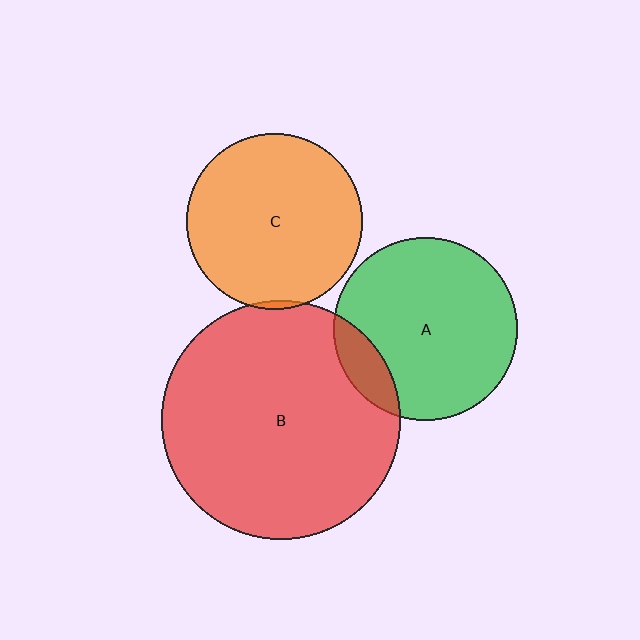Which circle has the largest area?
Circle B (red).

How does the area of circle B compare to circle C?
Approximately 1.8 times.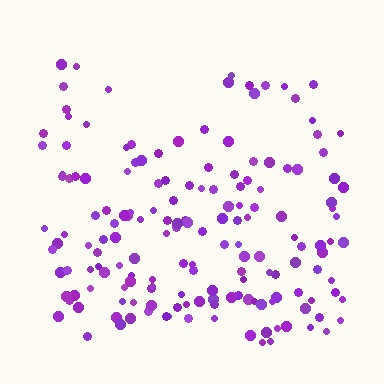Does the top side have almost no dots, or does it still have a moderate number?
Still a moderate number, just noticeably fewer than the bottom.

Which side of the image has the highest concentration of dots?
The bottom.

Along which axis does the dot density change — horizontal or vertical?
Vertical.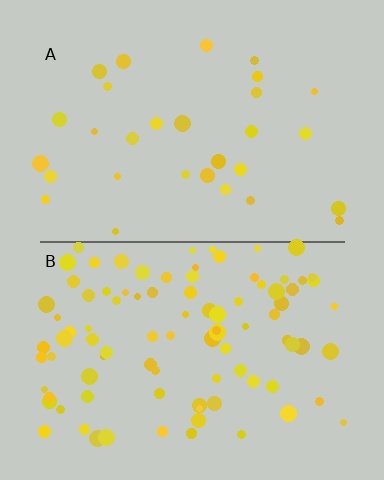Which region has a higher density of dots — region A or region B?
B (the bottom).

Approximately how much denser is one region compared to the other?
Approximately 3.1× — region B over region A.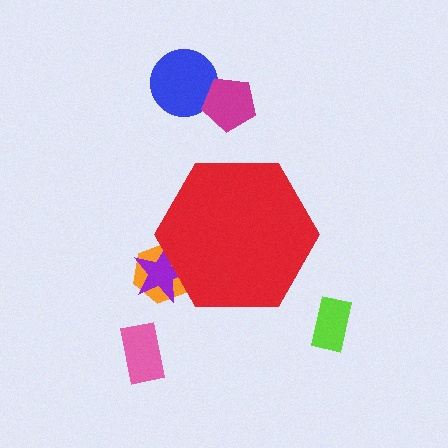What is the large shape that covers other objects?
A red hexagon.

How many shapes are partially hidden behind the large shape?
2 shapes are partially hidden.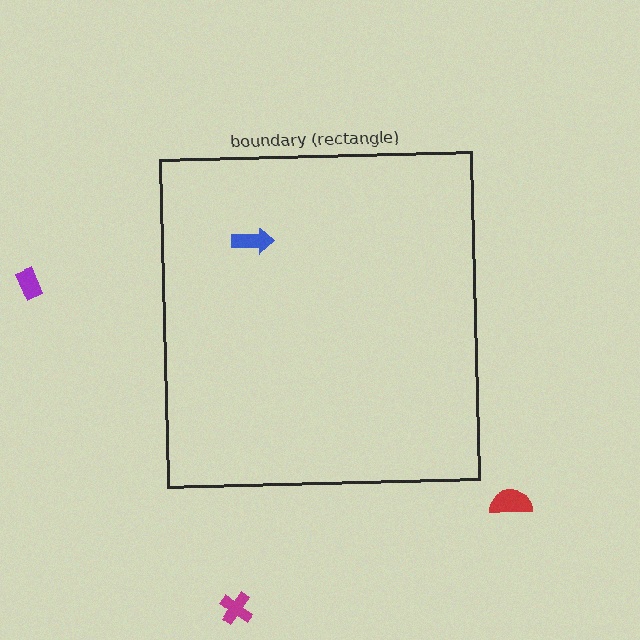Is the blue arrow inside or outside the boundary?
Inside.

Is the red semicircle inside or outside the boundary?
Outside.